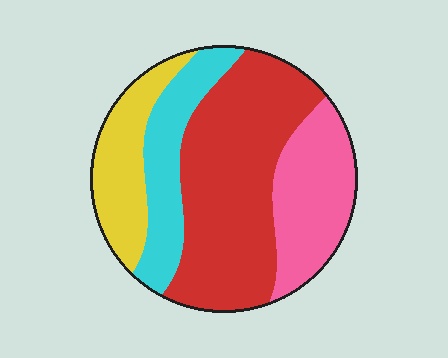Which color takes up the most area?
Red, at roughly 45%.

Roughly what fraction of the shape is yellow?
Yellow covers about 15% of the shape.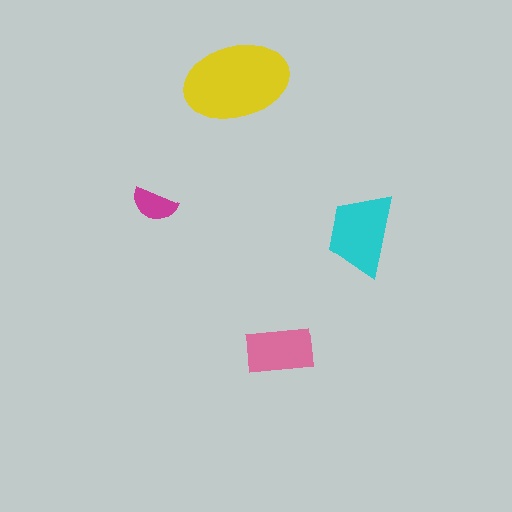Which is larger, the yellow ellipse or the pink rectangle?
The yellow ellipse.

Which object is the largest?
The yellow ellipse.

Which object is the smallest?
The magenta semicircle.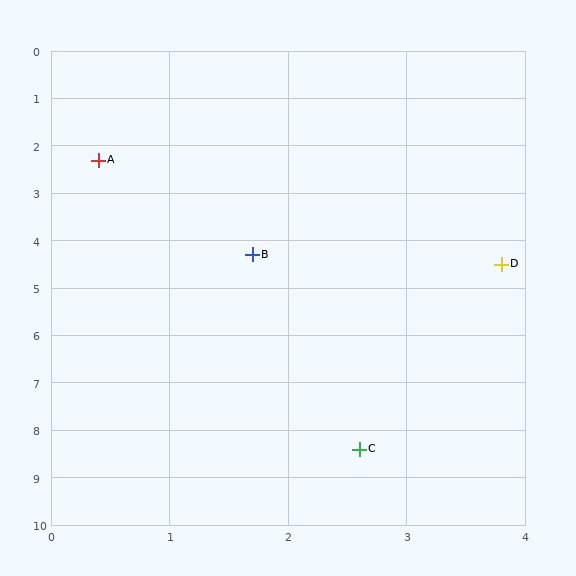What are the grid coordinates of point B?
Point B is at approximately (1.7, 4.3).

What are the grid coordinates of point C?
Point C is at approximately (2.6, 8.4).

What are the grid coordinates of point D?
Point D is at approximately (3.8, 4.5).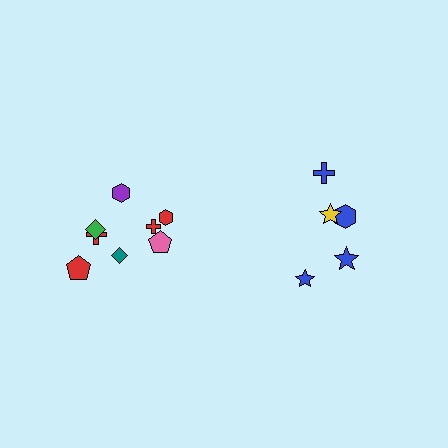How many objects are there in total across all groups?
There are 13 objects.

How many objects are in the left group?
There are 8 objects.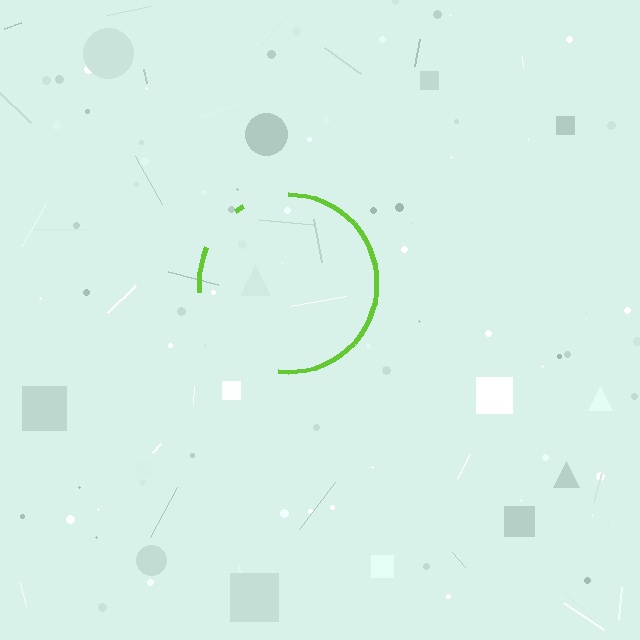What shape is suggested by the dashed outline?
The dashed outline suggests a circle.